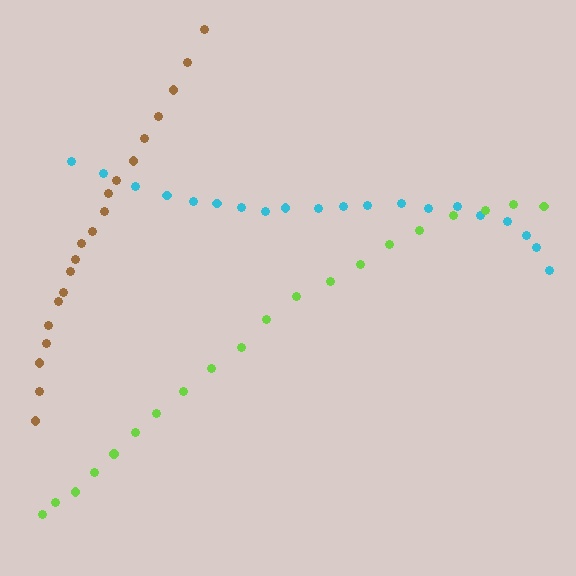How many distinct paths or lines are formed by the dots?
There are 3 distinct paths.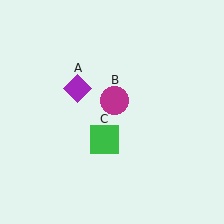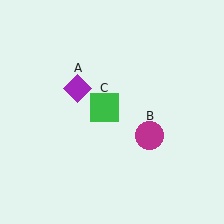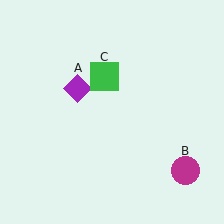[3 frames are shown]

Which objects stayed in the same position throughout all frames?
Purple diamond (object A) remained stationary.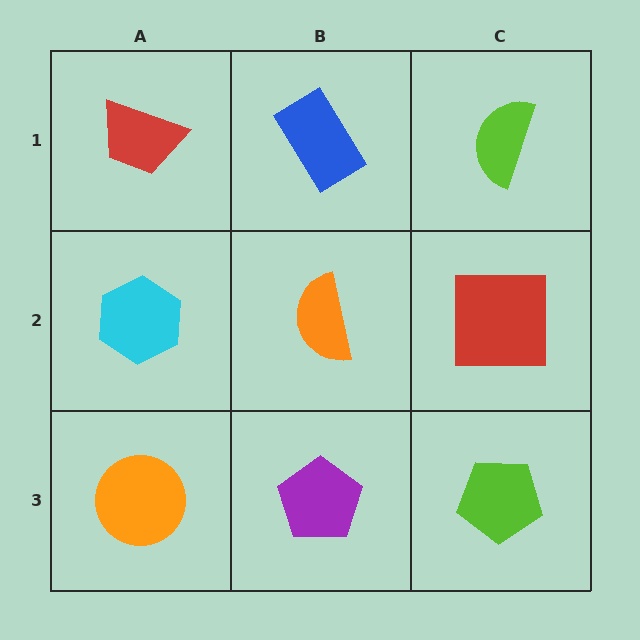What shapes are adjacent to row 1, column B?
An orange semicircle (row 2, column B), a red trapezoid (row 1, column A), a lime semicircle (row 1, column C).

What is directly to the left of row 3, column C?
A purple pentagon.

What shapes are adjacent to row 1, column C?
A red square (row 2, column C), a blue rectangle (row 1, column B).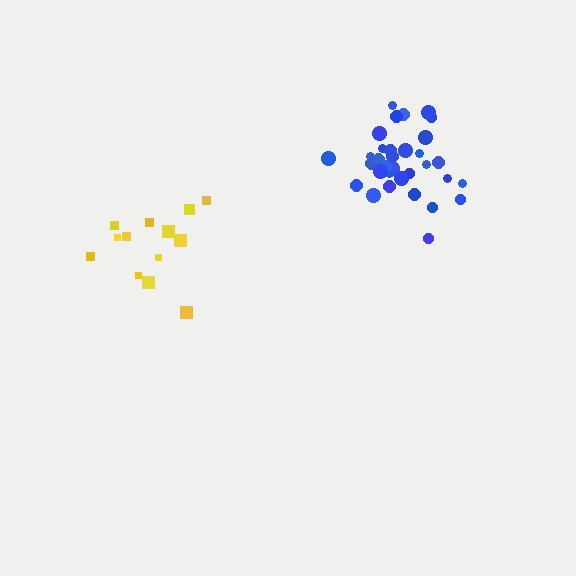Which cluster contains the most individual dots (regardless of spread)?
Blue (34).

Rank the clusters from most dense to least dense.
blue, yellow.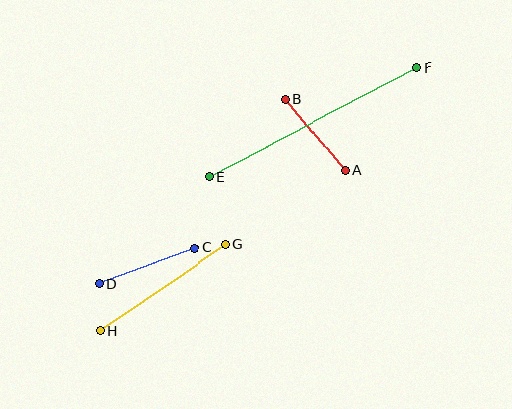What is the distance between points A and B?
The distance is approximately 93 pixels.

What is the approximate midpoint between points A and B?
The midpoint is at approximately (315, 135) pixels.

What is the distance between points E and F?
The distance is approximately 235 pixels.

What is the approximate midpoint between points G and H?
The midpoint is at approximately (163, 288) pixels.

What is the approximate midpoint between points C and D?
The midpoint is at approximately (147, 266) pixels.